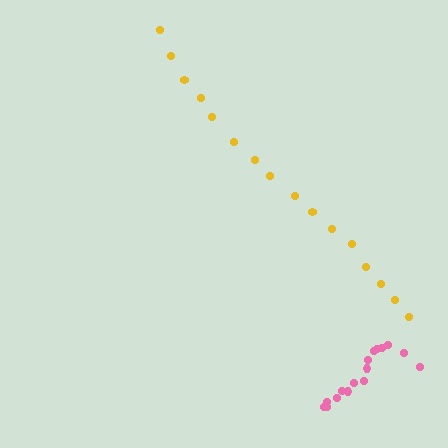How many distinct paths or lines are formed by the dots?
There are 2 distinct paths.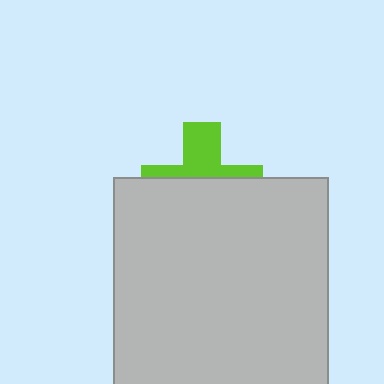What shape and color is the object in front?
The object in front is a light gray rectangle.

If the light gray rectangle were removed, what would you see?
You would see the complete lime cross.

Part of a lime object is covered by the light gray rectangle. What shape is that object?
It is a cross.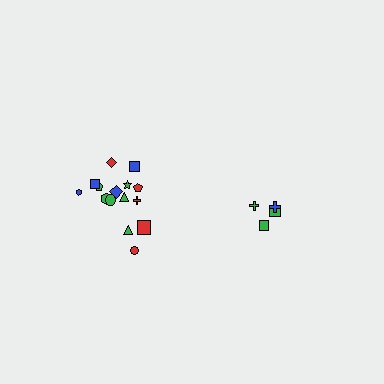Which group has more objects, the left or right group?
The left group.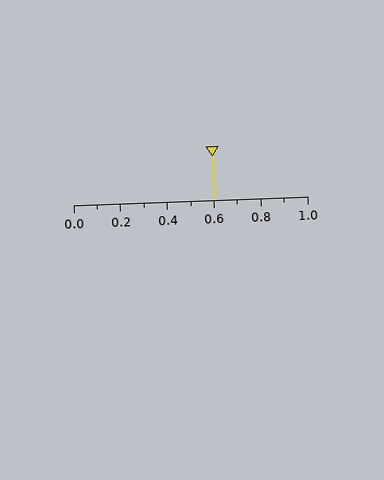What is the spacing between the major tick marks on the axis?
The major ticks are spaced 0.2 apart.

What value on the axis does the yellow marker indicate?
The marker indicates approximately 0.6.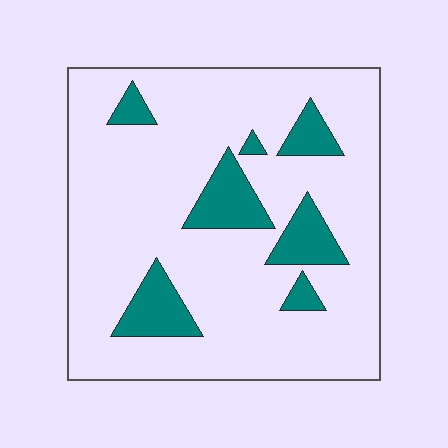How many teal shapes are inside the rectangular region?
7.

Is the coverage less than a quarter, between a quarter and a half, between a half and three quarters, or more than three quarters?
Less than a quarter.